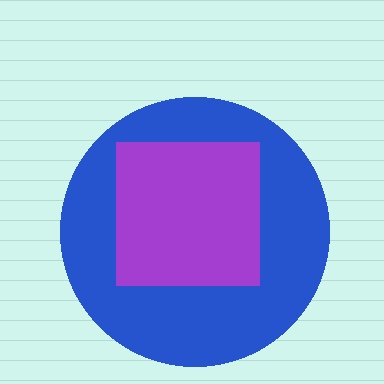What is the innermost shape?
The purple square.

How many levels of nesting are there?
2.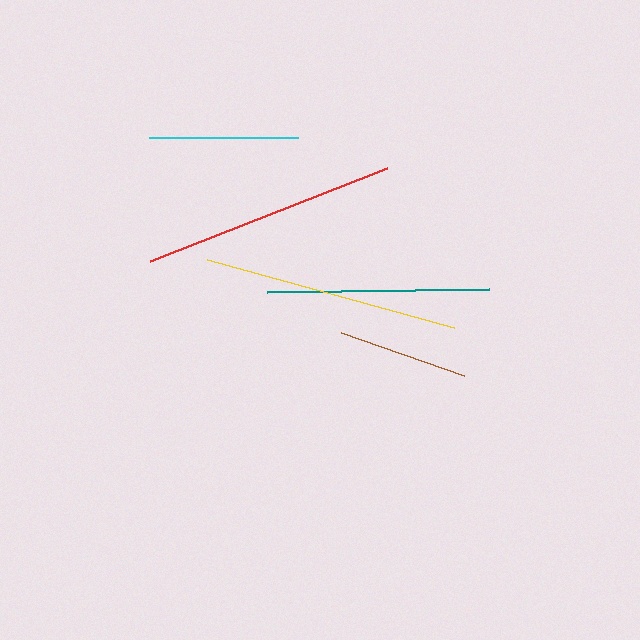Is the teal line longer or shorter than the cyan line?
The teal line is longer than the cyan line.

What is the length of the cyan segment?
The cyan segment is approximately 149 pixels long.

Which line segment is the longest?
The yellow line is the longest at approximately 256 pixels.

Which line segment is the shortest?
The brown line is the shortest at approximately 130 pixels.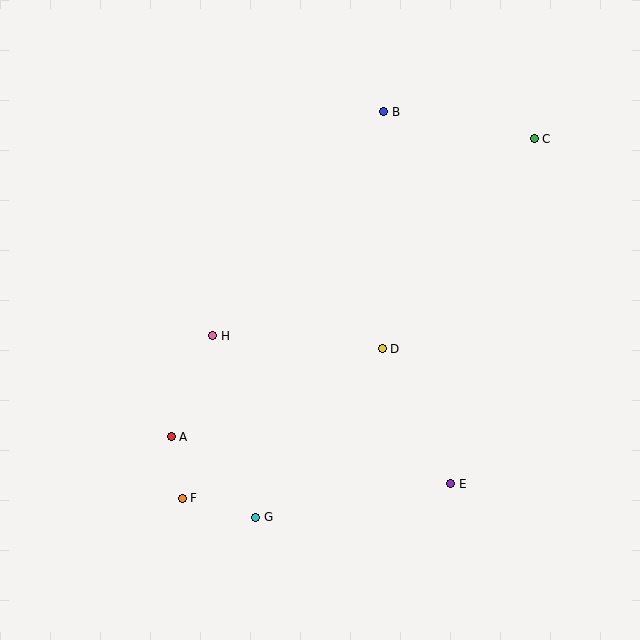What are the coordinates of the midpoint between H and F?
The midpoint between H and F is at (197, 417).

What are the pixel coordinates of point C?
Point C is at (534, 139).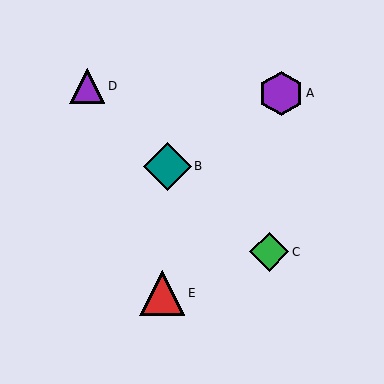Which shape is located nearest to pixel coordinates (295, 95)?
The purple hexagon (labeled A) at (281, 93) is nearest to that location.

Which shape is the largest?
The teal diamond (labeled B) is the largest.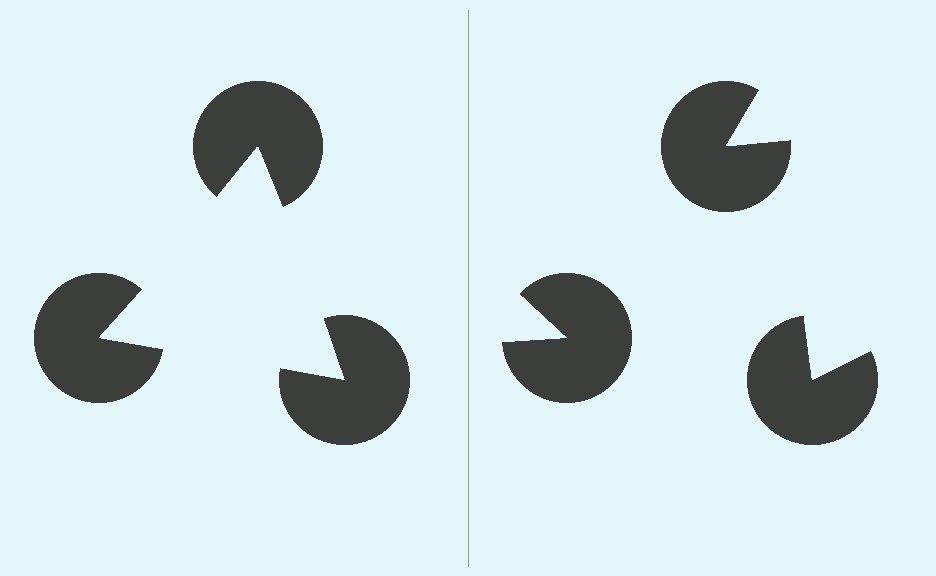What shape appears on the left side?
An illusory triangle.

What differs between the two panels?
The pac-man discs are positioned identically on both sides; only the wedge orientations differ. On the left they align to a triangle; on the right they are misaligned.